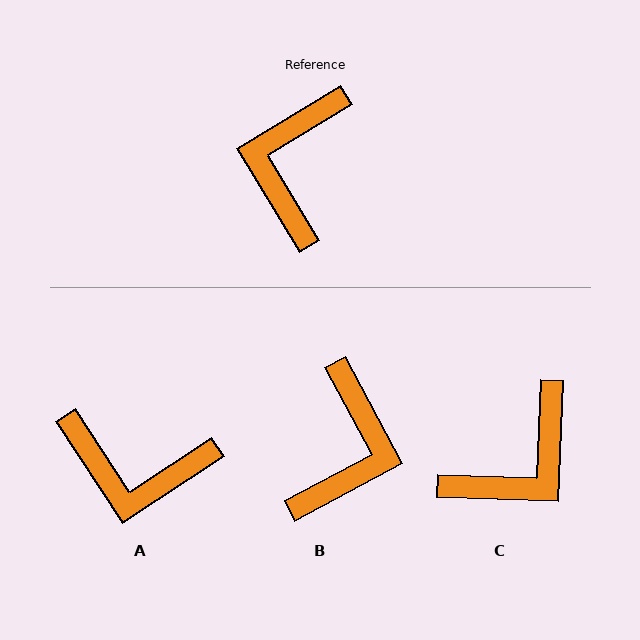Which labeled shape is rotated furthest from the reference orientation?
B, about 177 degrees away.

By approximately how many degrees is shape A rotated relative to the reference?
Approximately 92 degrees counter-clockwise.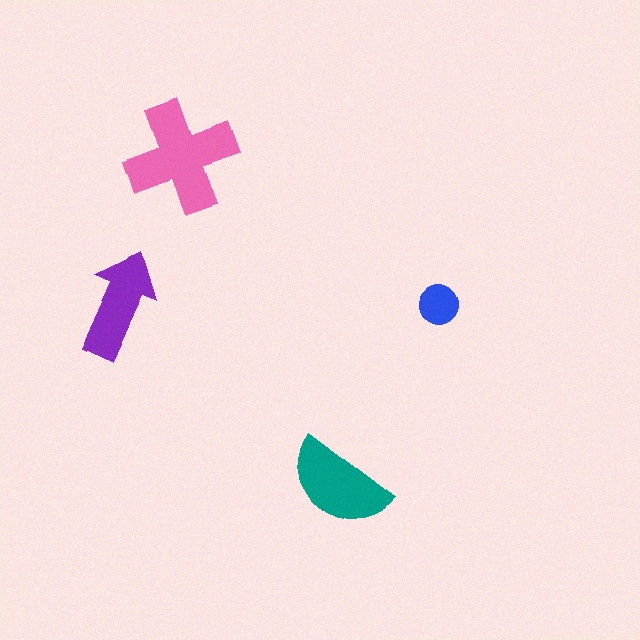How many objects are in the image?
There are 4 objects in the image.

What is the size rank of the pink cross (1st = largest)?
1st.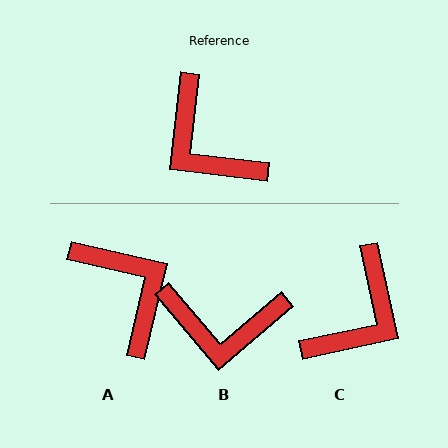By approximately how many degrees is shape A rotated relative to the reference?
Approximately 174 degrees counter-clockwise.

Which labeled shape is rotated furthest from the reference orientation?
A, about 174 degrees away.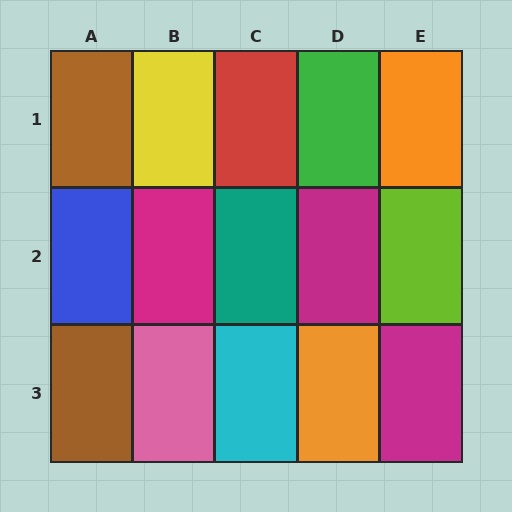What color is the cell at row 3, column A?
Brown.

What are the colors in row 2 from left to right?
Blue, magenta, teal, magenta, lime.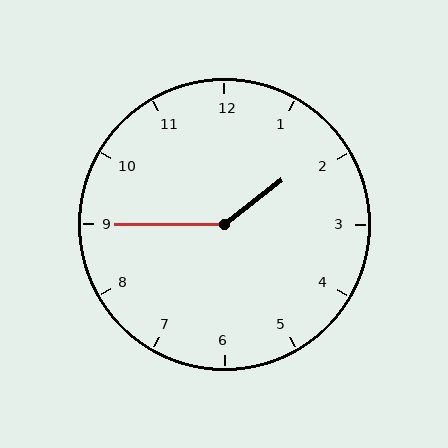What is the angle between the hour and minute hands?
Approximately 142 degrees.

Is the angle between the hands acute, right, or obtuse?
It is obtuse.